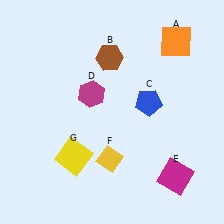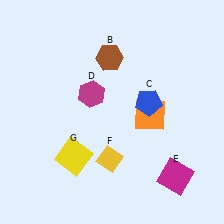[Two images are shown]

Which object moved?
The orange square (A) moved down.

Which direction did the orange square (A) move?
The orange square (A) moved down.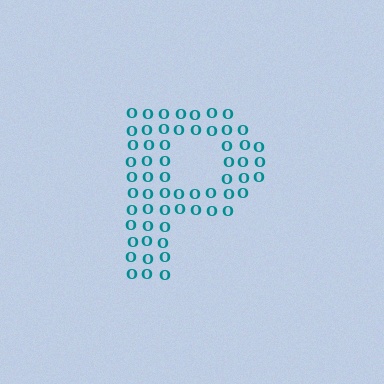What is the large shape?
The large shape is the letter P.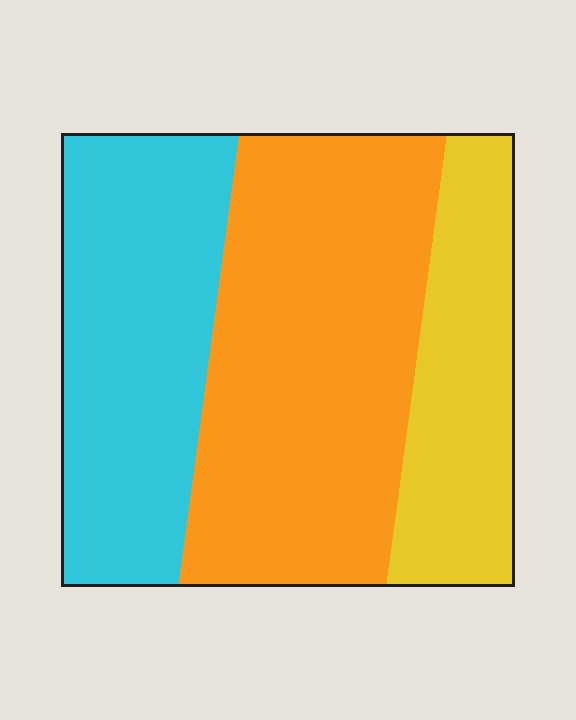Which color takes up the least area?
Yellow, at roughly 20%.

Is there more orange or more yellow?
Orange.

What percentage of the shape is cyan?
Cyan covers roughly 35% of the shape.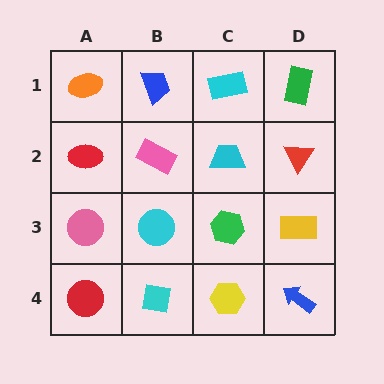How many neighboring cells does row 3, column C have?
4.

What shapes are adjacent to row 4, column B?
A cyan circle (row 3, column B), a red circle (row 4, column A), a yellow hexagon (row 4, column C).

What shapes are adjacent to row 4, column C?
A green hexagon (row 3, column C), a cyan square (row 4, column B), a blue arrow (row 4, column D).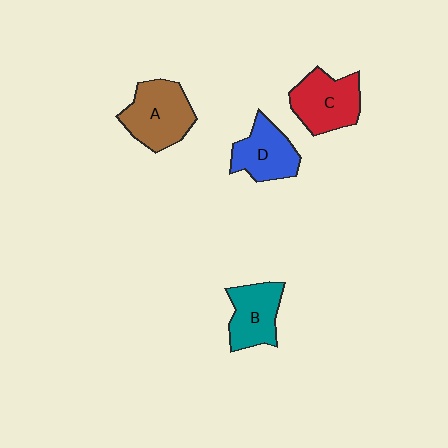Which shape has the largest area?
Shape A (brown).